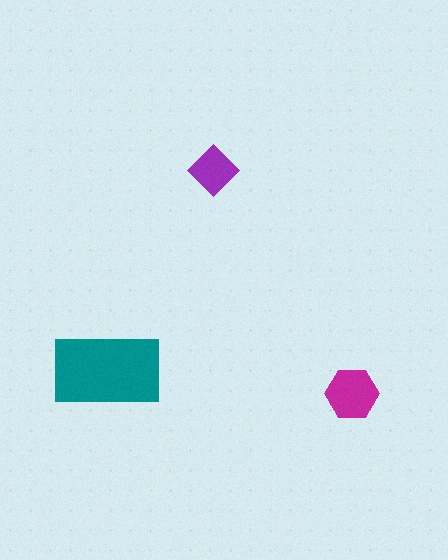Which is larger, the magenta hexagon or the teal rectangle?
The teal rectangle.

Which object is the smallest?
The purple diamond.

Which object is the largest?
The teal rectangle.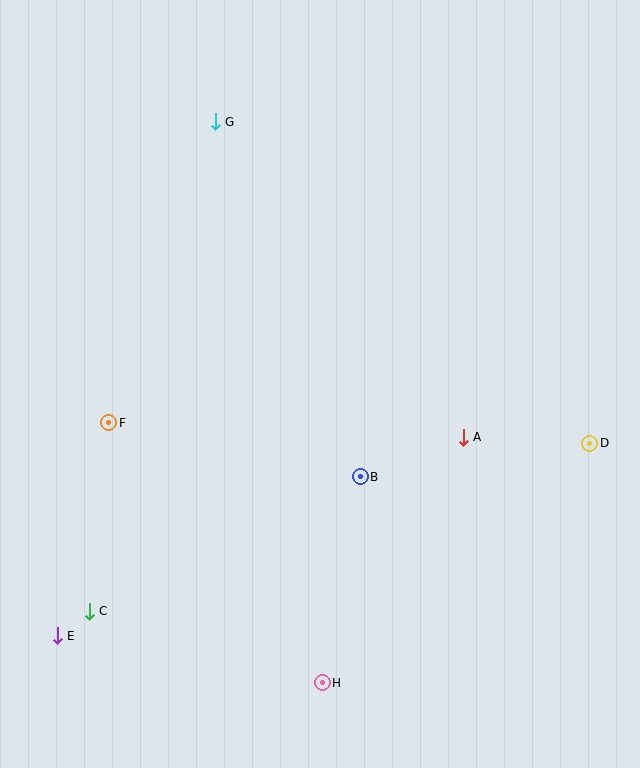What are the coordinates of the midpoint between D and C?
The midpoint between D and C is at (339, 527).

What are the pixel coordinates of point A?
Point A is at (463, 437).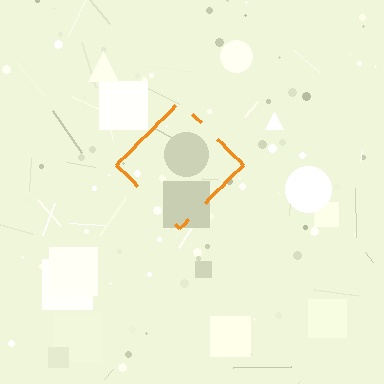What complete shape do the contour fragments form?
The contour fragments form a diamond.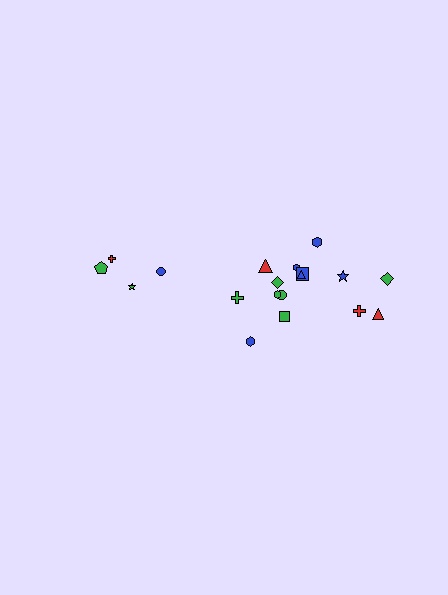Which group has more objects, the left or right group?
The right group.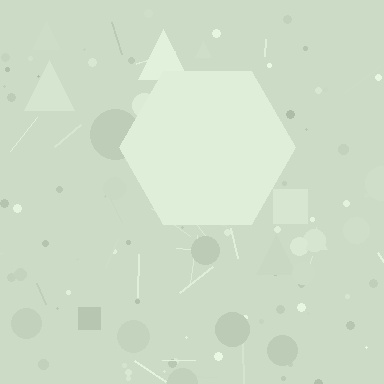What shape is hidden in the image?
A hexagon is hidden in the image.